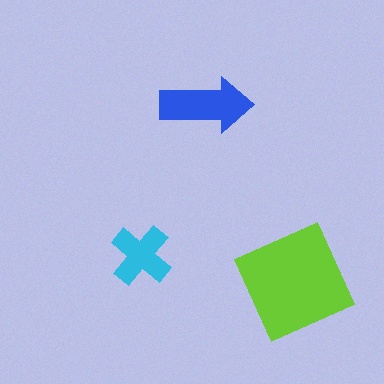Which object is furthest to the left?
The cyan cross is leftmost.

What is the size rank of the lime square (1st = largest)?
1st.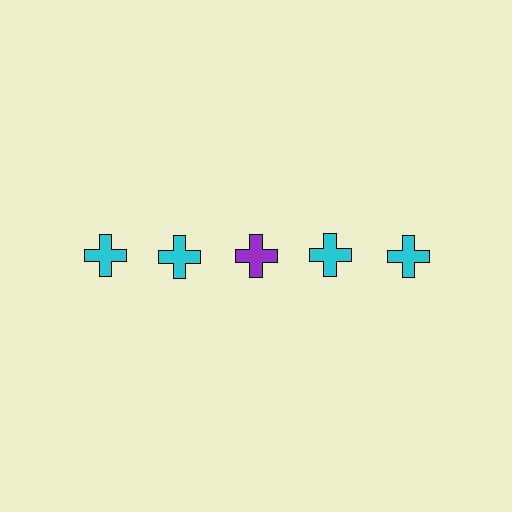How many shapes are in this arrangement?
There are 5 shapes arranged in a grid pattern.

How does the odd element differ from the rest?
It has a different color: purple instead of cyan.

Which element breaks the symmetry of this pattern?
The purple cross in the top row, center column breaks the symmetry. All other shapes are cyan crosses.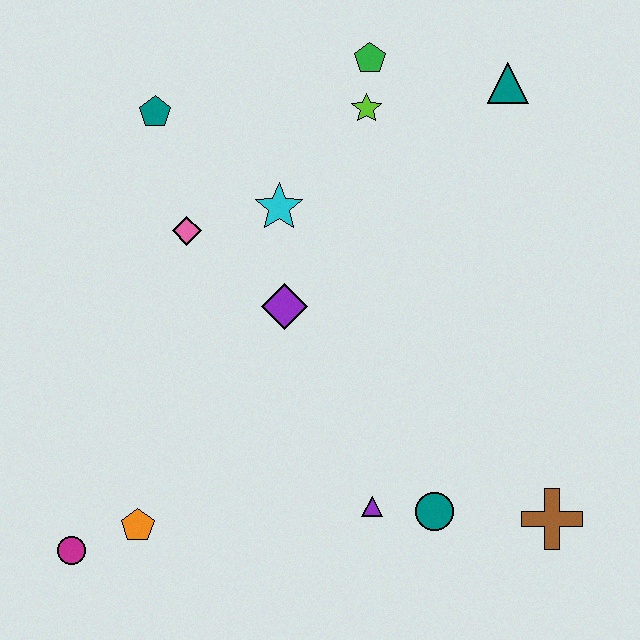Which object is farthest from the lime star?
The magenta circle is farthest from the lime star.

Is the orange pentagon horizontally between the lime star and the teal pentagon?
No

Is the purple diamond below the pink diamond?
Yes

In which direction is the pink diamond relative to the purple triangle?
The pink diamond is above the purple triangle.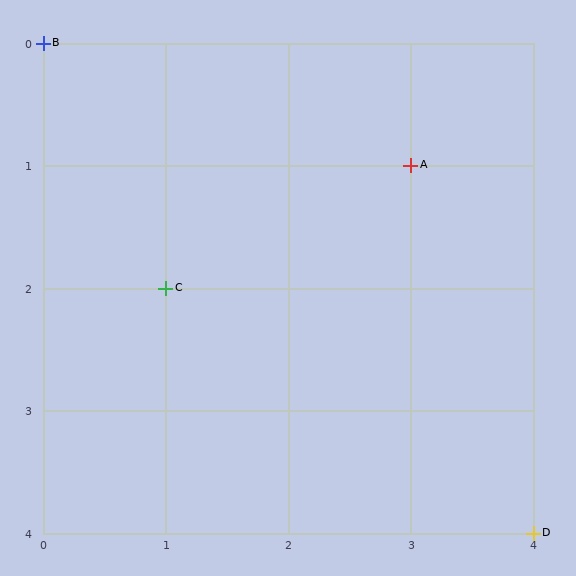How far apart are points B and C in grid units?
Points B and C are 1 column and 2 rows apart (about 2.2 grid units diagonally).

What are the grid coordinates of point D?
Point D is at grid coordinates (4, 4).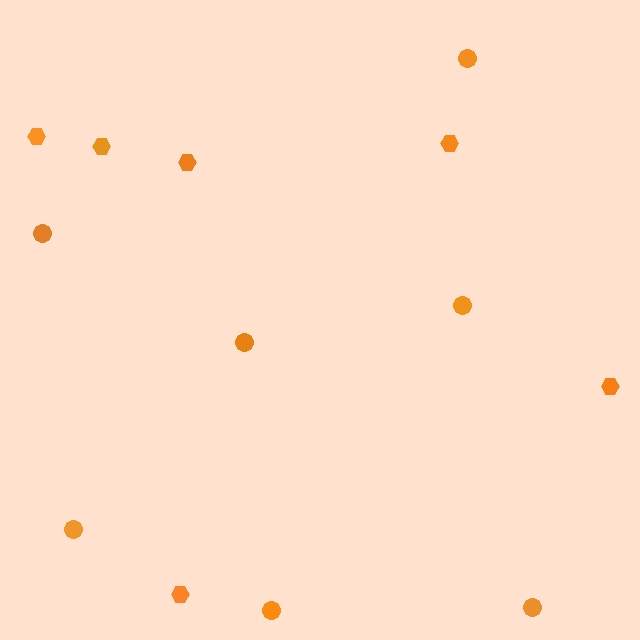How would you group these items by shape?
There are 2 groups: one group of hexagons (6) and one group of circles (7).